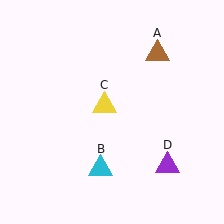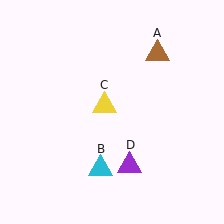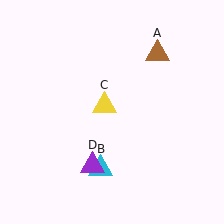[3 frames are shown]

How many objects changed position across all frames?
1 object changed position: purple triangle (object D).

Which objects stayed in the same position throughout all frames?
Brown triangle (object A) and cyan triangle (object B) and yellow triangle (object C) remained stationary.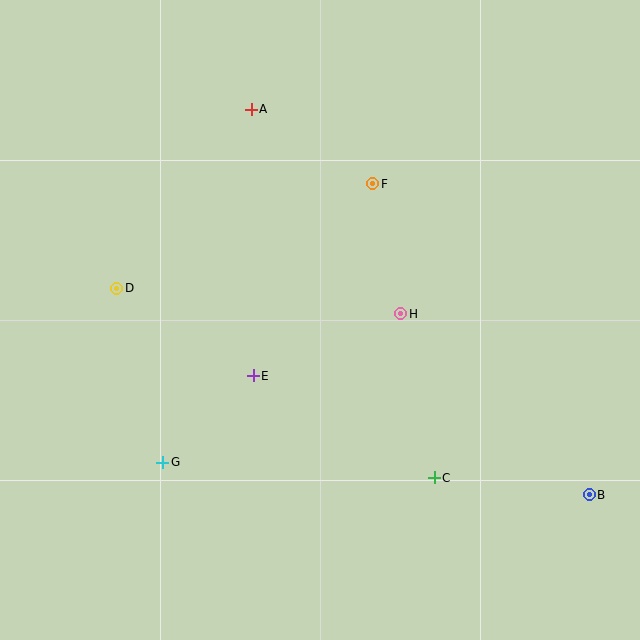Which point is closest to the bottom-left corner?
Point G is closest to the bottom-left corner.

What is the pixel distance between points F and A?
The distance between F and A is 143 pixels.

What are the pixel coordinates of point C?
Point C is at (434, 478).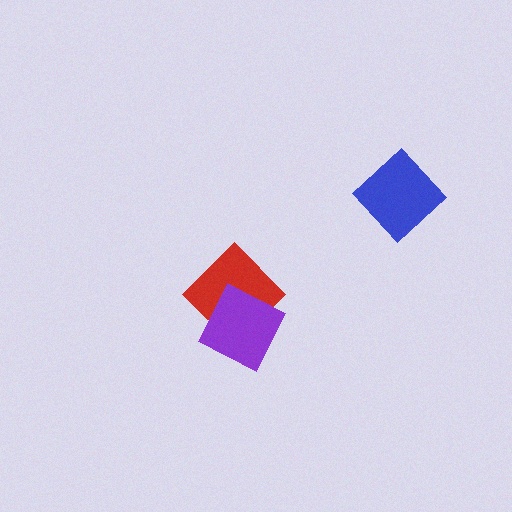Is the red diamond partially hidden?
Yes, it is partially covered by another shape.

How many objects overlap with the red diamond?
1 object overlaps with the red diamond.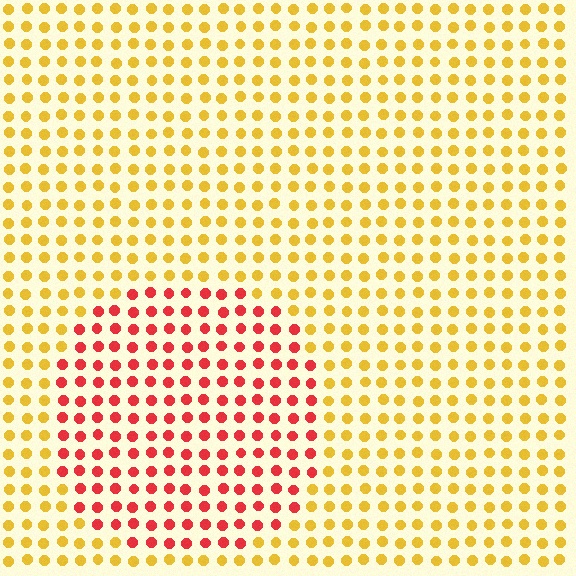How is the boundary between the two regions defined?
The boundary is defined purely by a slight shift in hue (about 51 degrees). Spacing, size, and orientation are identical on both sides.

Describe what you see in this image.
The image is filled with small yellow elements in a uniform arrangement. A circle-shaped region is visible where the elements are tinted to a slightly different hue, forming a subtle color boundary.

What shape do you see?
I see a circle.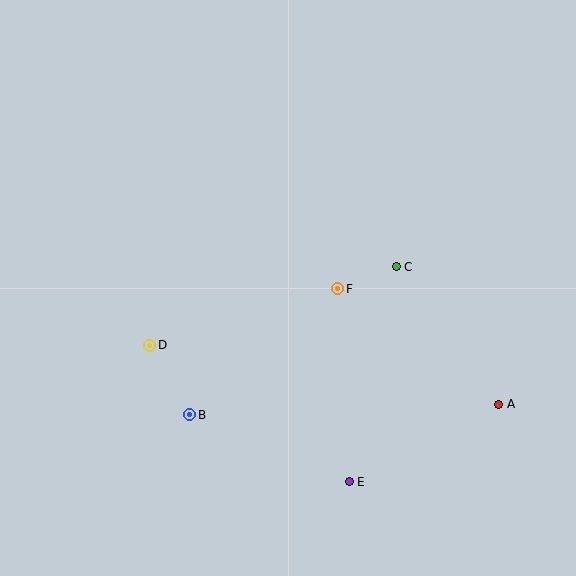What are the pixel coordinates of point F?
Point F is at (338, 289).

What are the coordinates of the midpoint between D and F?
The midpoint between D and F is at (244, 317).